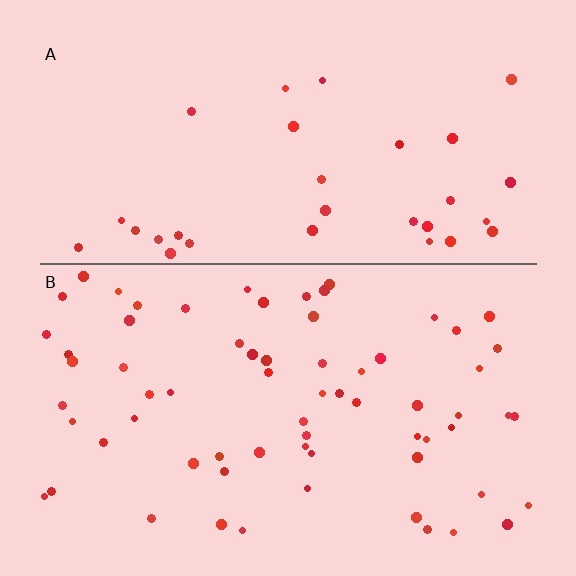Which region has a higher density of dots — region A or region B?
B (the bottom).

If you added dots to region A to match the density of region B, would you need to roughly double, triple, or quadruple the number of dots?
Approximately double.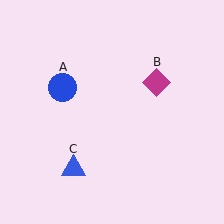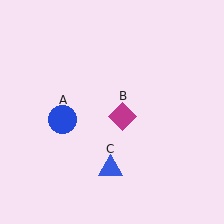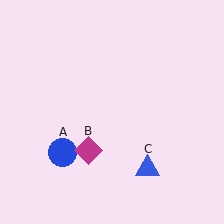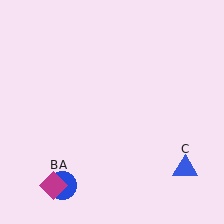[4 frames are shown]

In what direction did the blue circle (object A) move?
The blue circle (object A) moved down.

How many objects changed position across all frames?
3 objects changed position: blue circle (object A), magenta diamond (object B), blue triangle (object C).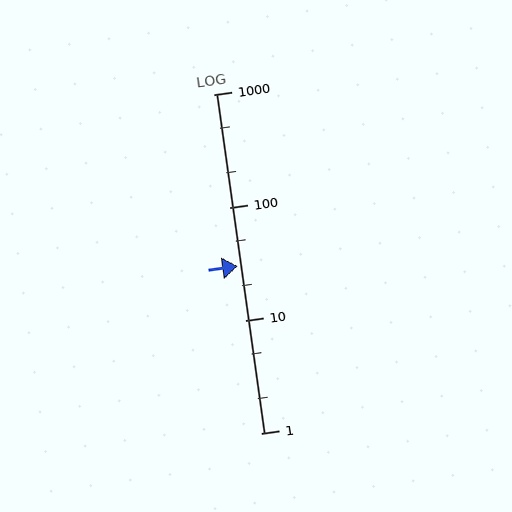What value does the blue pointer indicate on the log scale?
The pointer indicates approximately 30.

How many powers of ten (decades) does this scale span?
The scale spans 3 decades, from 1 to 1000.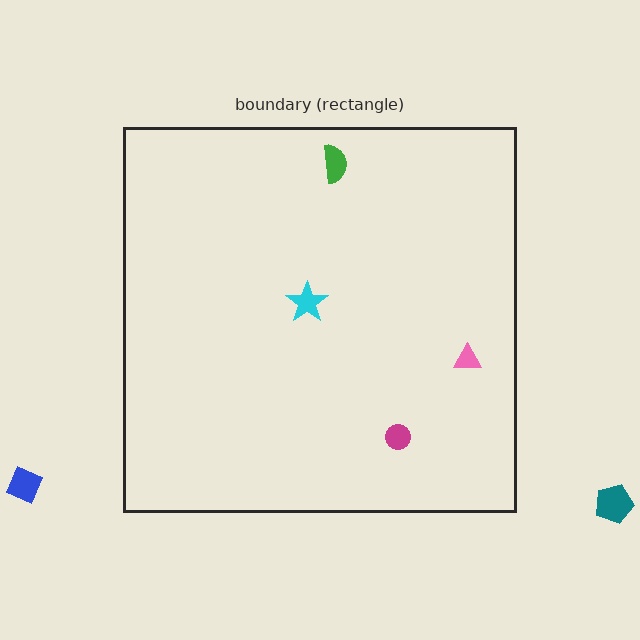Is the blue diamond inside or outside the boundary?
Outside.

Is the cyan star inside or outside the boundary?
Inside.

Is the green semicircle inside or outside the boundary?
Inside.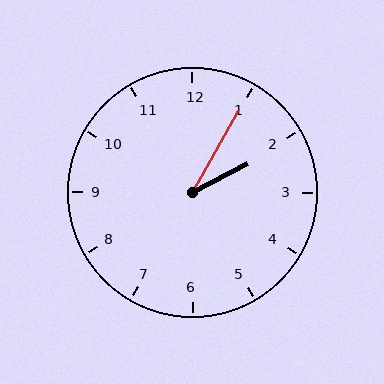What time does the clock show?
2:05.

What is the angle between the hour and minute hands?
Approximately 32 degrees.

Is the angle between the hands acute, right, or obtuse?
It is acute.